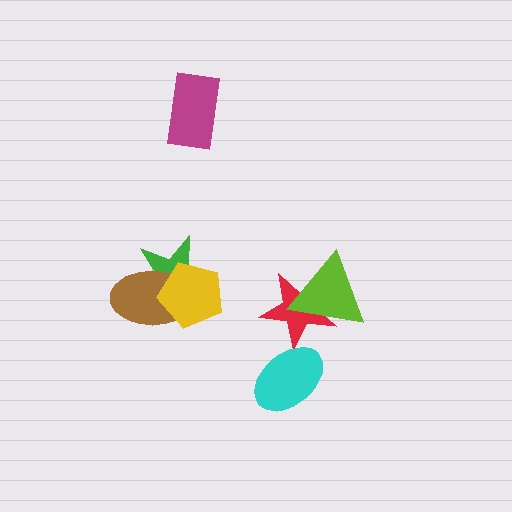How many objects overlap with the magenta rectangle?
0 objects overlap with the magenta rectangle.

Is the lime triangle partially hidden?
No, no other shape covers it.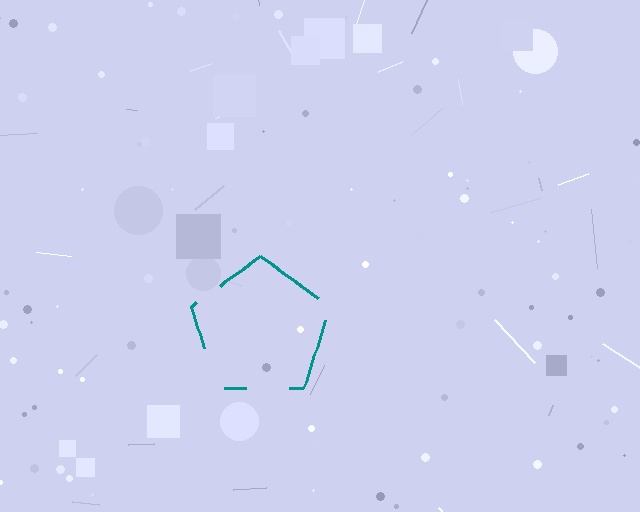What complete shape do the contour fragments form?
The contour fragments form a pentagon.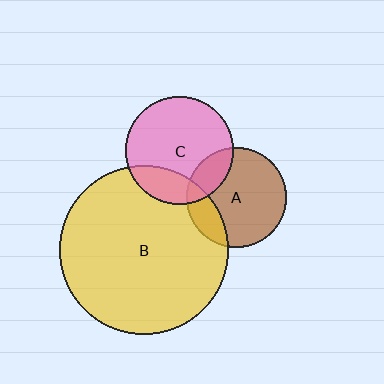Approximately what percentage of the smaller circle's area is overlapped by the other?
Approximately 20%.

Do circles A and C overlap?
Yes.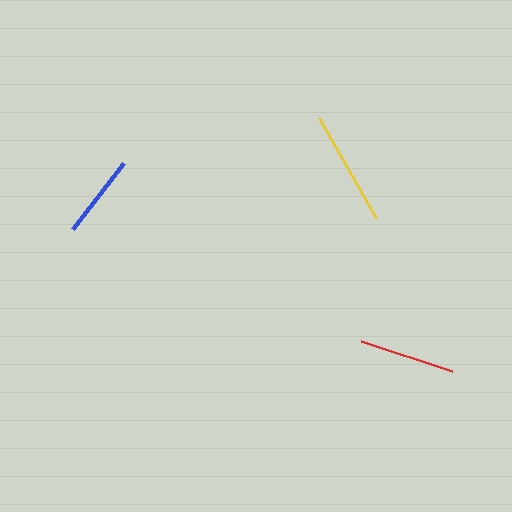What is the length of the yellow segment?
The yellow segment is approximately 115 pixels long.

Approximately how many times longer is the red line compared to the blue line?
The red line is approximately 1.2 times the length of the blue line.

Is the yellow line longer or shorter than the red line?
The yellow line is longer than the red line.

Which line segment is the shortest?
The blue line is the shortest at approximately 83 pixels.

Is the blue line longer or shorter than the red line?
The red line is longer than the blue line.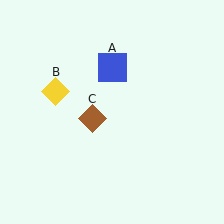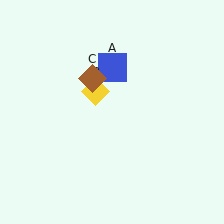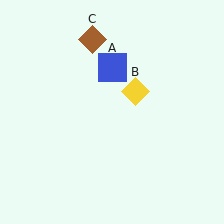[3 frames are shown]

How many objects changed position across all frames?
2 objects changed position: yellow diamond (object B), brown diamond (object C).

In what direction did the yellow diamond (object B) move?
The yellow diamond (object B) moved right.